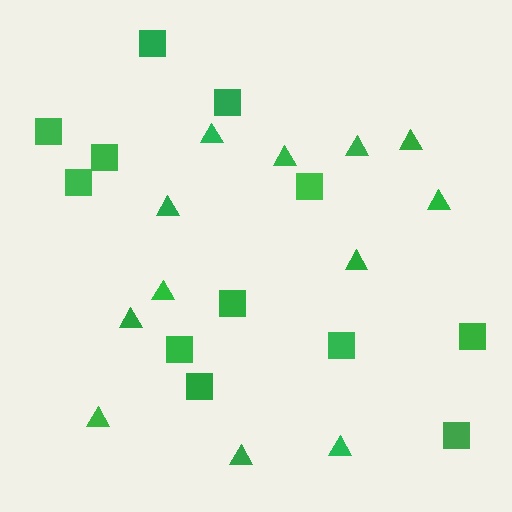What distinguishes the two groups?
There are 2 groups: one group of squares (12) and one group of triangles (12).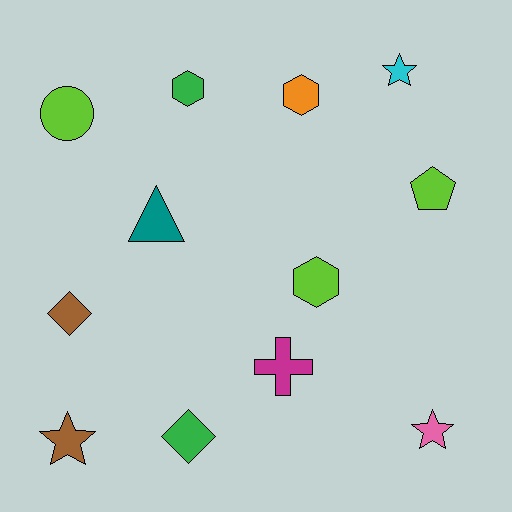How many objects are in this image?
There are 12 objects.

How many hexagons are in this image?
There are 3 hexagons.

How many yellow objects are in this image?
There are no yellow objects.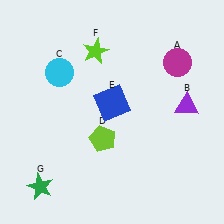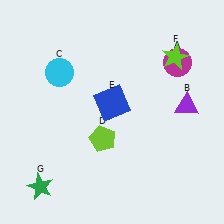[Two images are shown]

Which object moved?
The lime star (F) moved right.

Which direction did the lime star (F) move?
The lime star (F) moved right.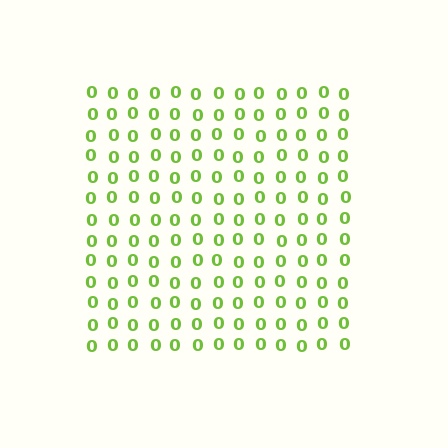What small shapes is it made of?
It is made of small digit 0's.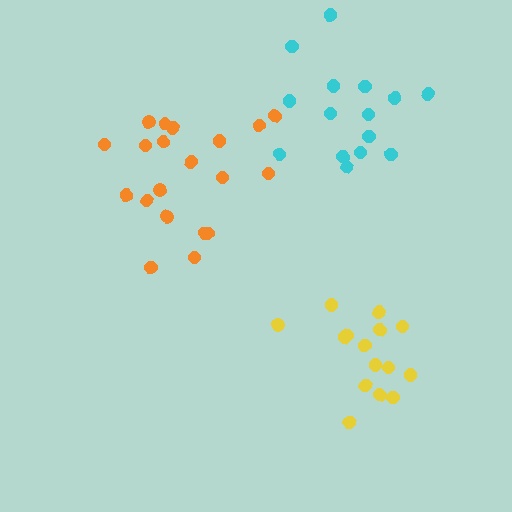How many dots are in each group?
Group 1: 15 dots, Group 2: 20 dots, Group 3: 15 dots (50 total).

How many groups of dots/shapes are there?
There are 3 groups.